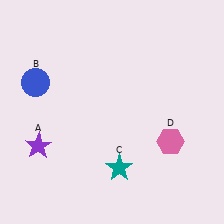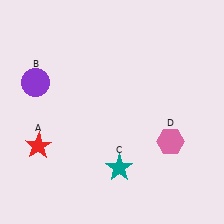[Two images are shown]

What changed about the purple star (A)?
In Image 1, A is purple. In Image 2, it changed to red.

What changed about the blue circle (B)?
In Image 1, B is blue. In Image 2, it changed to purple.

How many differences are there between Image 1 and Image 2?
There are 2 differences between the two images.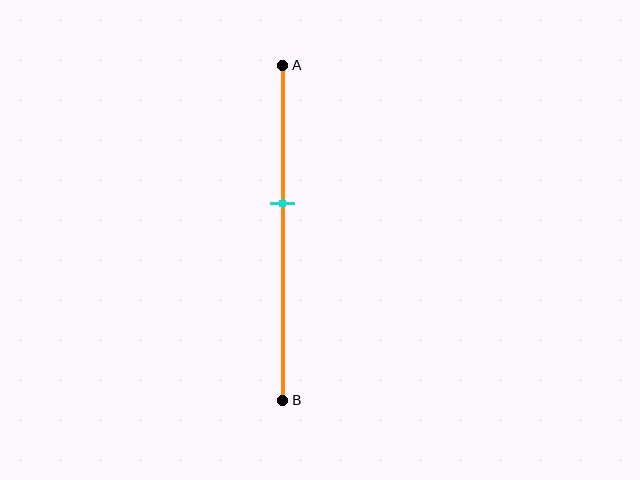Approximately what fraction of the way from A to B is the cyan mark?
The cyan mark is approximately 40% of the way from A to B.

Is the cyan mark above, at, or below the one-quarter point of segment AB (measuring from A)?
The cyan mark is below the one-quarter point of segment AB.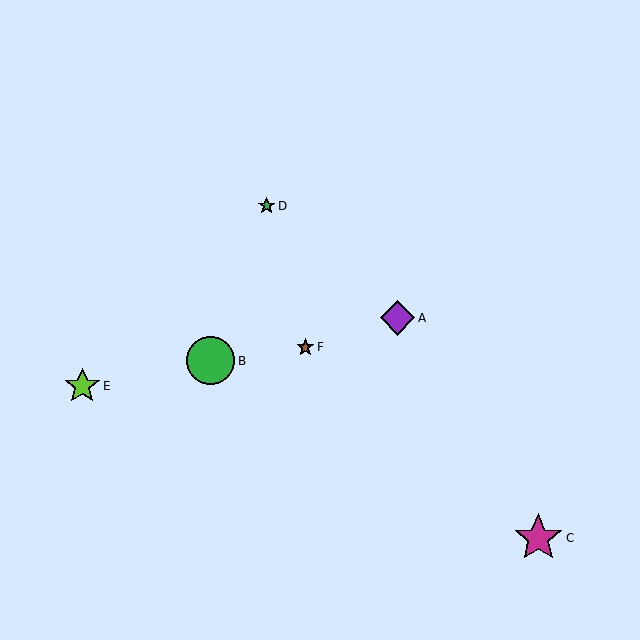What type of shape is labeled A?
Shape A is a purple diamond.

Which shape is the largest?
The magenta star (labeled C) is the largest.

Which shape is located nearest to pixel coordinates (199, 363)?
The green circle (labeled B) at (211, 361) is nearest to that location.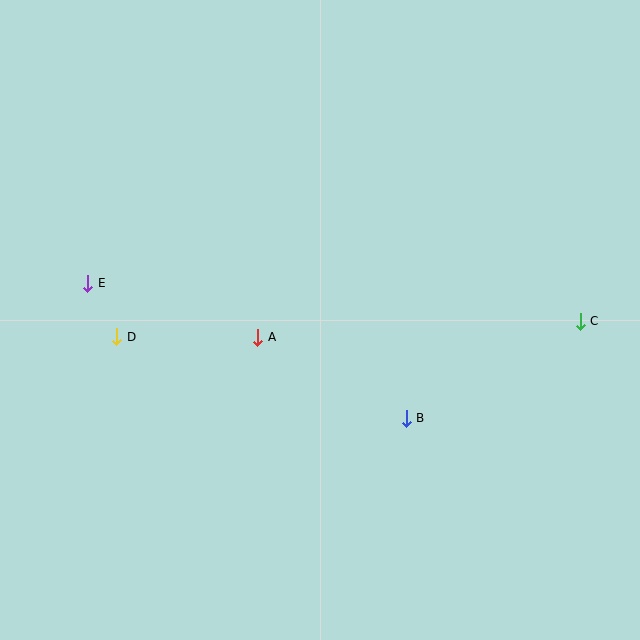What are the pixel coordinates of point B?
Point B is at (406, 418).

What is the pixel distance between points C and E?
The distance between C and E is 494 pixels.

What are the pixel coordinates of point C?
Point C is at (580, 321).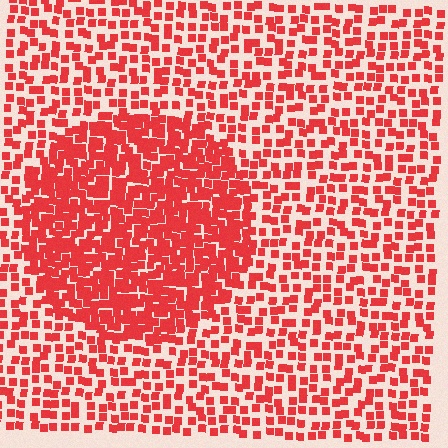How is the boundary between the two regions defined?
The boundary is defined by a change in element density (approximately 2.1x ratio). All elements are the same color, size, and shape.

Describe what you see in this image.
The image contains small red elements arranged at two different densities. A circle-shaped region is visible where the elements are more densely packed than the surrounding area.